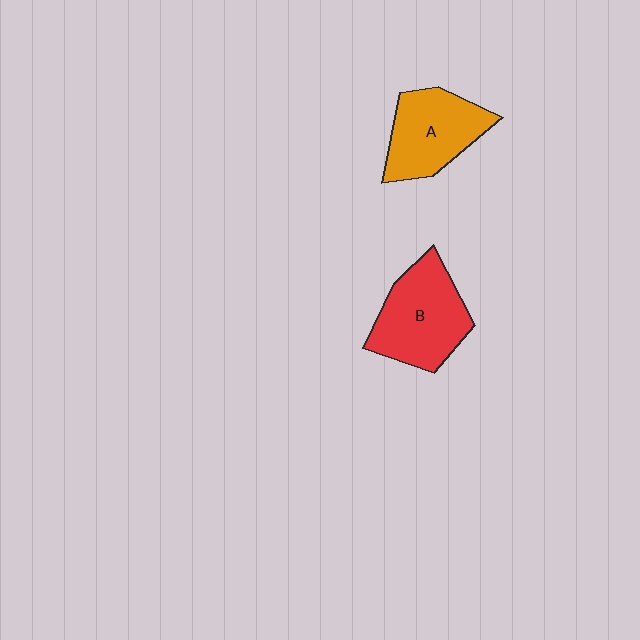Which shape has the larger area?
Shape B (red).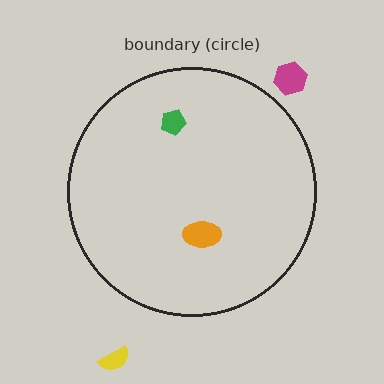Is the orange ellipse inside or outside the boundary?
Inside.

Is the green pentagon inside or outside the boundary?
Inside.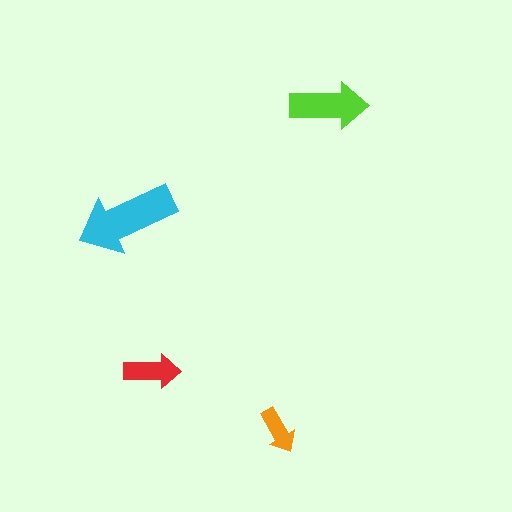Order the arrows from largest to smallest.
the cyan one, the lime one, the red one, the orange one.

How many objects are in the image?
There are 4 objects in the image.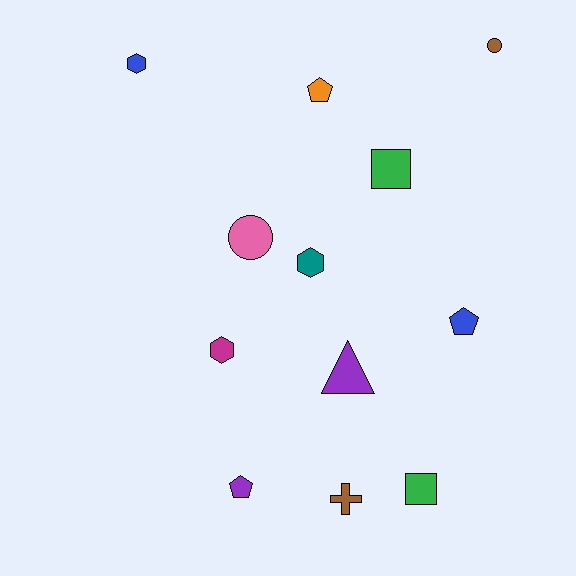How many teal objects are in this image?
There is 1 teal object.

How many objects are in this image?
There are 12 objects.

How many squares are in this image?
There are 2 squares.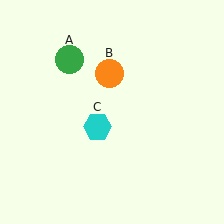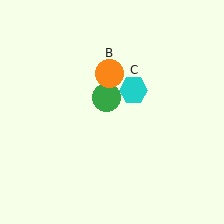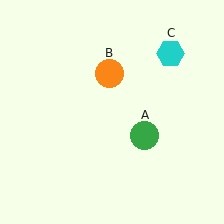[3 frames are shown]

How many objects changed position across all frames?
2 objects changed position: green circle (object A), cyan hexagon (object C).